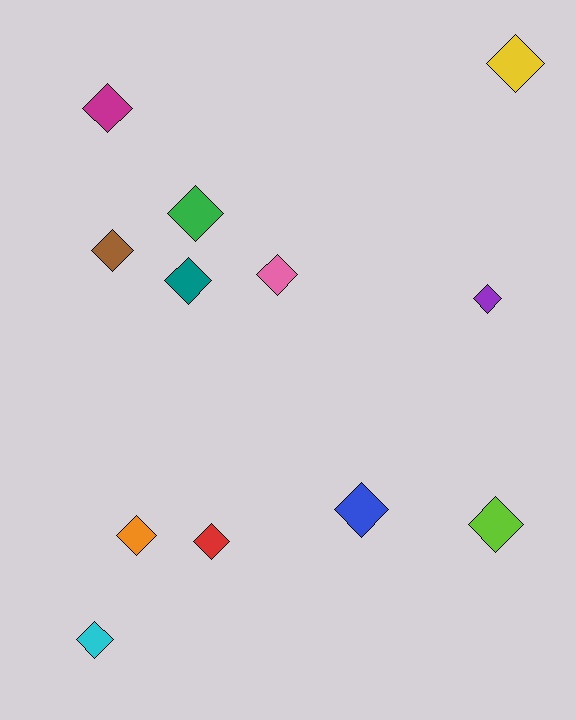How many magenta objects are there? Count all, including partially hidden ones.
There is 1 magenta object.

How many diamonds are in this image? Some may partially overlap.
There are 12 diamonds.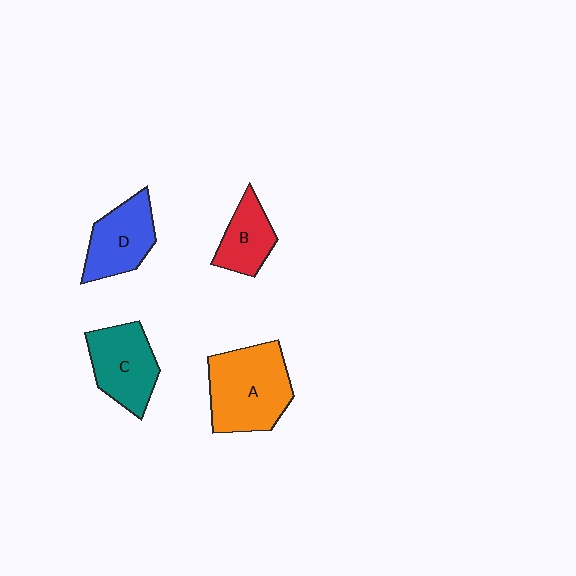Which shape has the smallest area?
Shape B (red).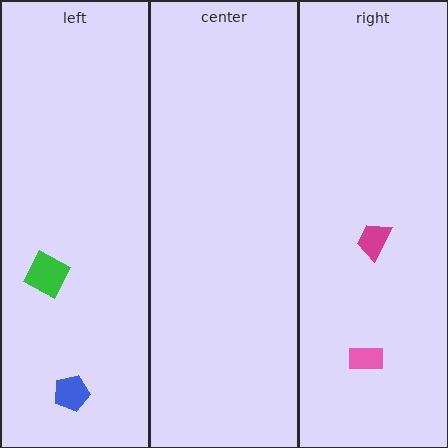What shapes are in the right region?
The pink rectangle, the magenta trapezoid.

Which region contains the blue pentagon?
The left region.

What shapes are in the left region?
The green diamond, the blue pentagon.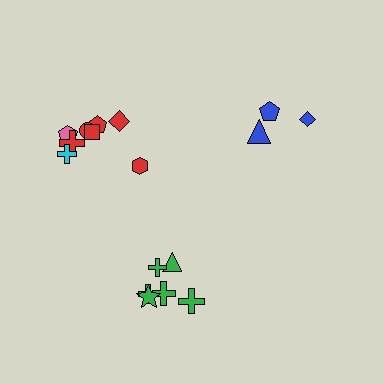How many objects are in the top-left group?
There are 8 objects.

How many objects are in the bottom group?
There are 6 objects.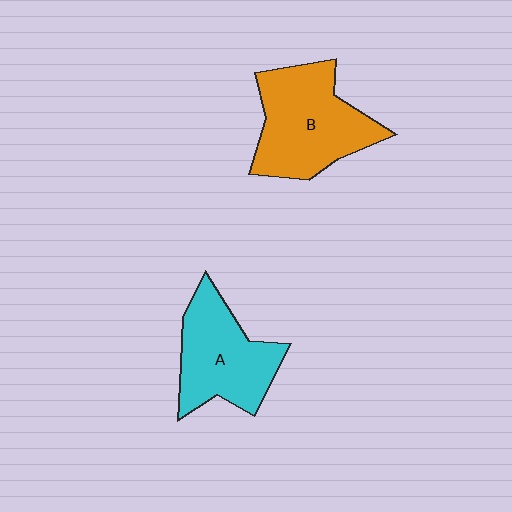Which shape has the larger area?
Shape B (orange).